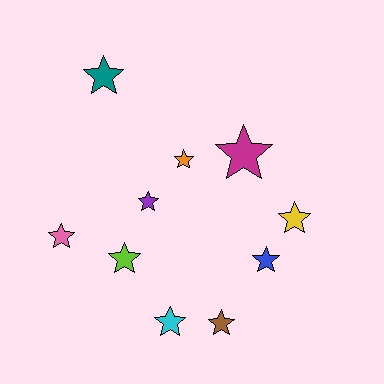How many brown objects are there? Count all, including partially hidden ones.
There is 1 brown object.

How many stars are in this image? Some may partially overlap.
There are 10 stars.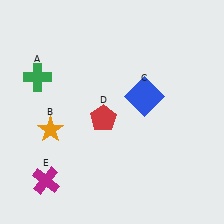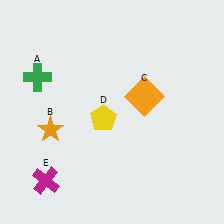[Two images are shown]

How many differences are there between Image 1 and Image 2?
There are 2 differences between the two images.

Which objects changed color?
C changed from blue to orange. D changed from red to yellow.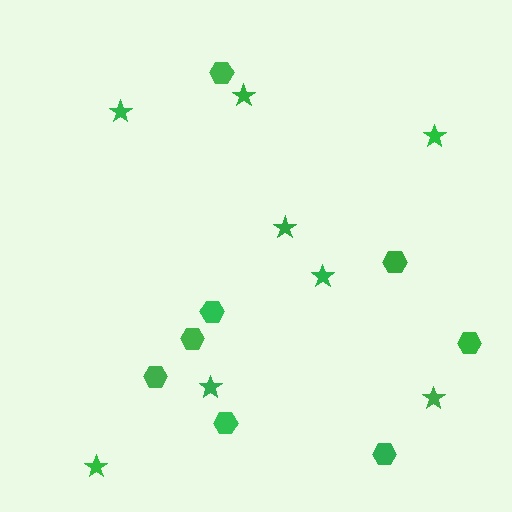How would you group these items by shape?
There are 2 groups: one group of hexagons (8) and one group of stars (8).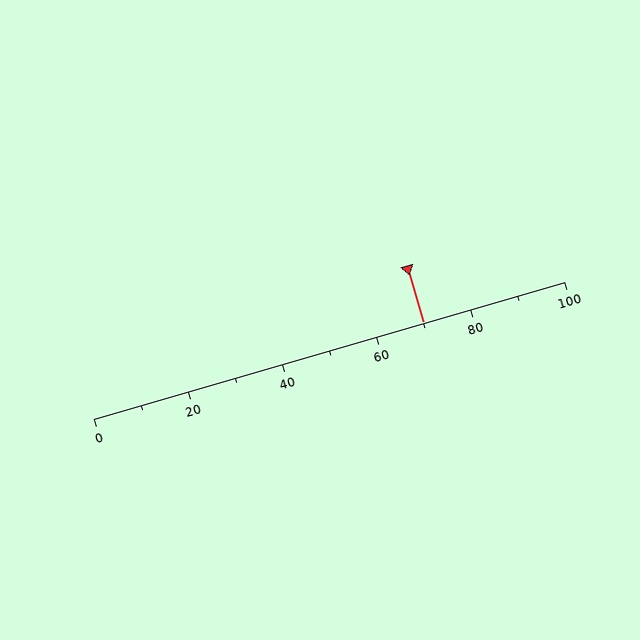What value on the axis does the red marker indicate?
The marker indicates approximately 70.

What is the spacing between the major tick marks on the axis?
The major ticks are spaced 20 apart.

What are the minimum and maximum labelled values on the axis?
The axis runs from 0 to 100.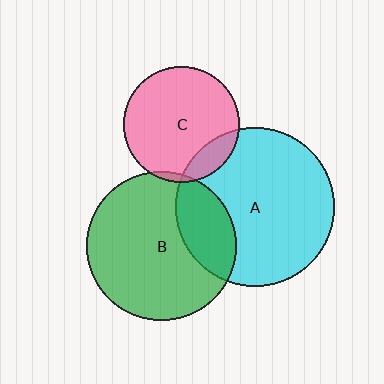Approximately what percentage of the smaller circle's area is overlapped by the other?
Approximately 5%.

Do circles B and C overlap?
Yes.